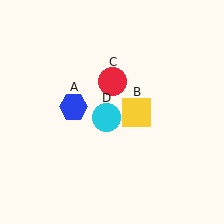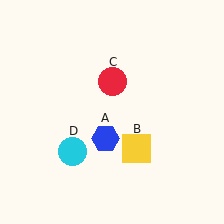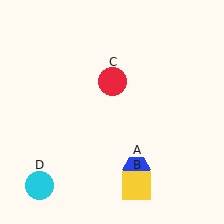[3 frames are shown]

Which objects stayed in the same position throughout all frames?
Red circle (object C) remained stationary.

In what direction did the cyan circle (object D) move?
The cyan circle (object D) moved down and to the left.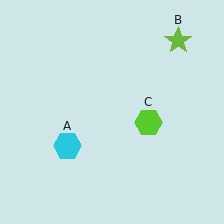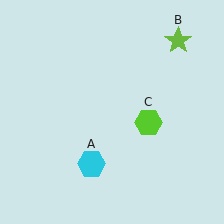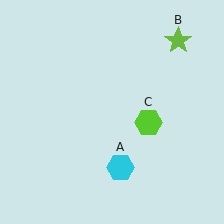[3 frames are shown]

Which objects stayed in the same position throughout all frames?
Lime star (object B) and lime hexagon (object C) remained stationary.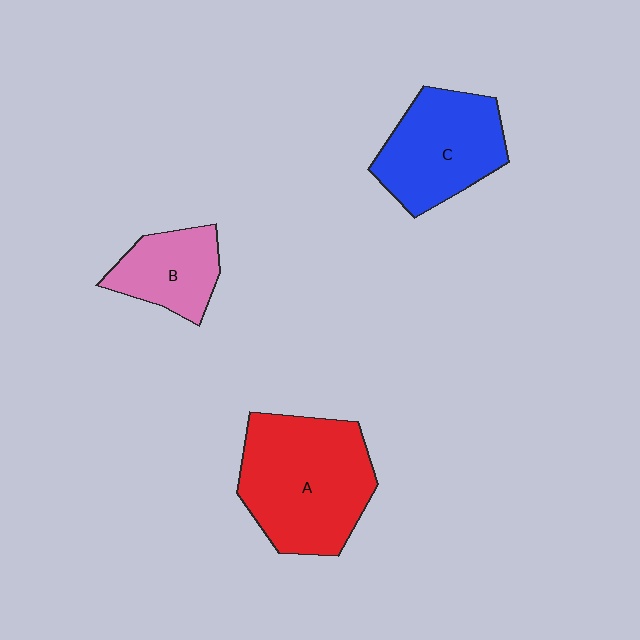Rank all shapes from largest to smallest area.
From largest to smallest: A (red), C (blue), B (pink).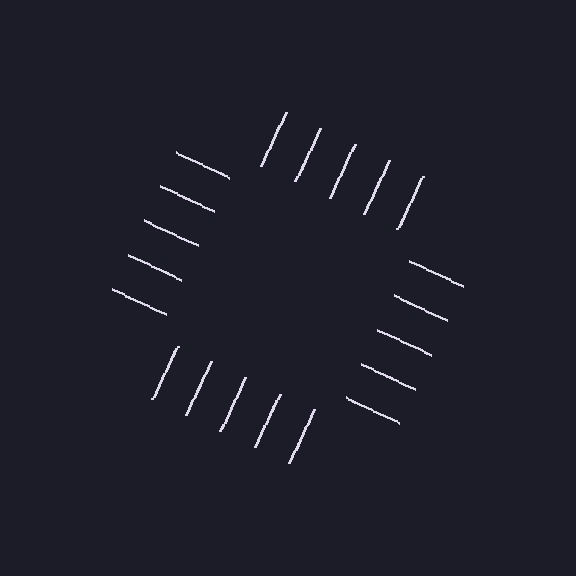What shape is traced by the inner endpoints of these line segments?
An illusory square — the line segments terminate on its edges but no continuous stroke is drawn.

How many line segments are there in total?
20 — 5 along each of the 4 edges.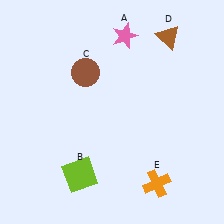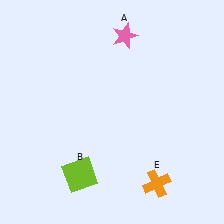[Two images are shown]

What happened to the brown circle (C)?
The brown circle (C) was removed in Image 2. It was in the top-left area of Image 1.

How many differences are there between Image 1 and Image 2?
There are 2 differences between the two images.